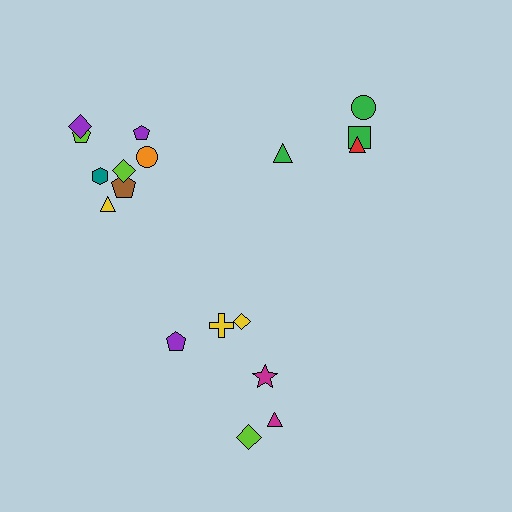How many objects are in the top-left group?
There are 8 objects.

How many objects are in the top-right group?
There are 4 objects.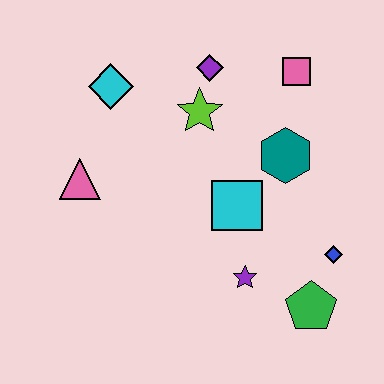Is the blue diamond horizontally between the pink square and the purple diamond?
No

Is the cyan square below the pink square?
Yes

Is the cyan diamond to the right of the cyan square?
No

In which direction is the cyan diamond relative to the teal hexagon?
The cyan diamond is to the left of the teal hexagon.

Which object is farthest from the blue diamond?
The cyan diamond is farthest from the blue diamond.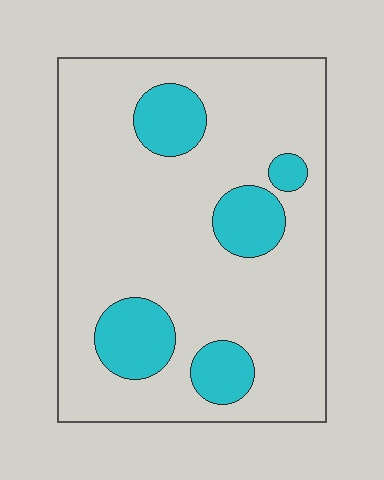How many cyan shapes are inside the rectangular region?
5.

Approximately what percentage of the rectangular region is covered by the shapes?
Approximately 20%.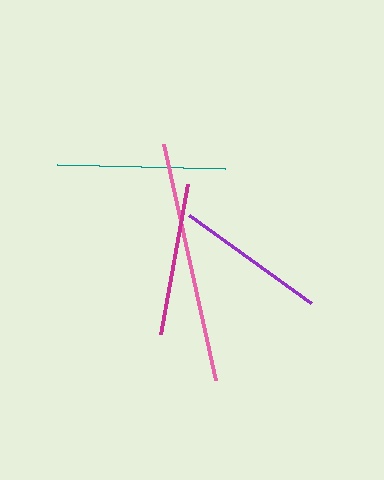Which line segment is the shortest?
The purple line is the shortest at approximately 150 pixels.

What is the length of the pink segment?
The pink segment is approximately 241 pixels long.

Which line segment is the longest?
The pink line is the longest at approximately 241 pixels.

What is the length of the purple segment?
The purple segment is approximately 150 pixels long.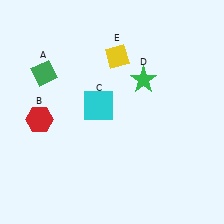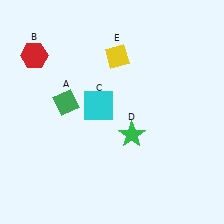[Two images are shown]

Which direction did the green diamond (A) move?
The green diamond (A) moved down.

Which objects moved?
The objects that moved are: the green diamond (A), the red hexagon (B), the green star (D).